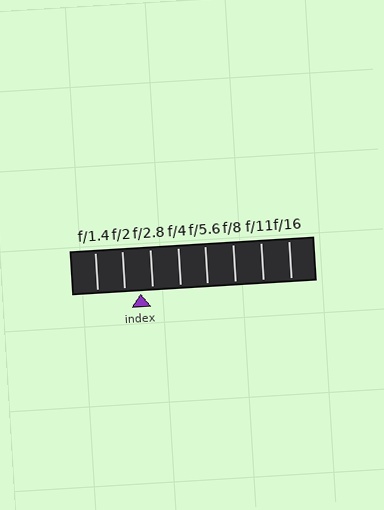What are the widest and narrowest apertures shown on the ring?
The widest aperture shown is f/1.4 and the narrowest is f/16.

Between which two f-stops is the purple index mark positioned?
The index mark is between f/2 and f/2.8.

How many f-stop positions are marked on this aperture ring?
There are 8 f-stop positions marked.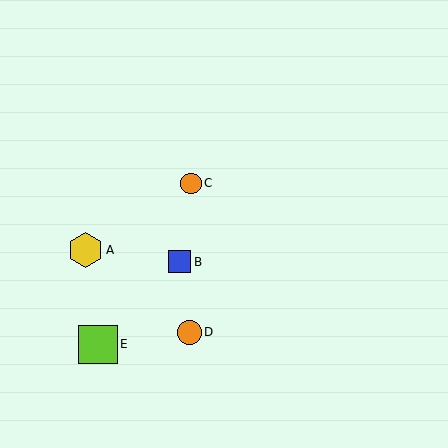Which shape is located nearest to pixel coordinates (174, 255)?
The blue square (labeled B) at (180, 262) is nearest to that location.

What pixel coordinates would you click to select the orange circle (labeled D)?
Click at (189, 333) to select the orange circle D.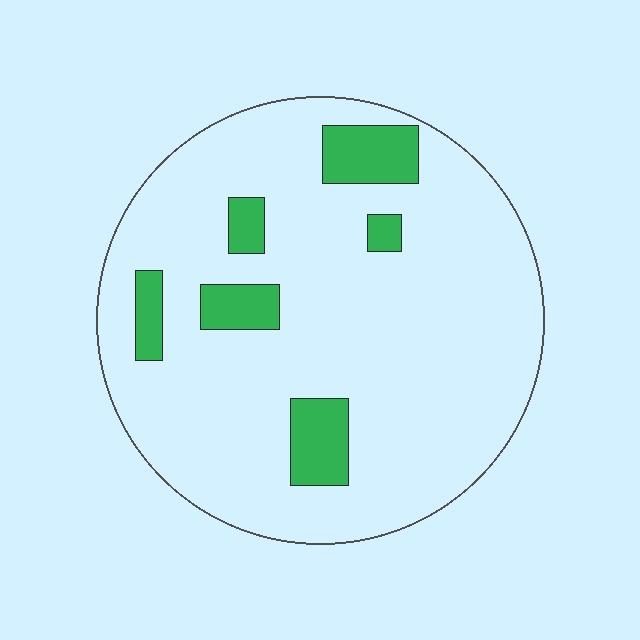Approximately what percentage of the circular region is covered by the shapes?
Approximately 15%.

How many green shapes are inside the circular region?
6.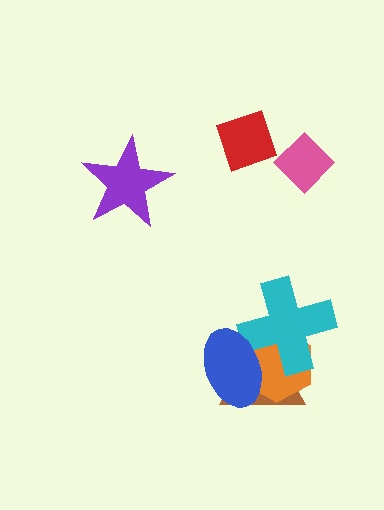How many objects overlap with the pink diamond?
0 objects overlap with the pink diamond.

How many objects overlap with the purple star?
0 objects overlap with the purple star.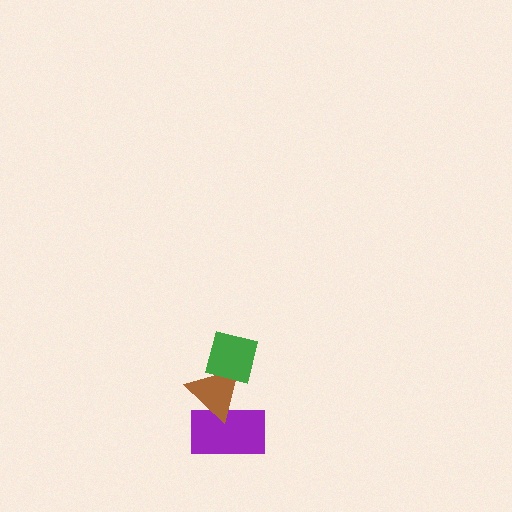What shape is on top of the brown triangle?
The green square is on top of the brown triangle.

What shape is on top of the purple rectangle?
The brown triangle is on top of the purple rectangle.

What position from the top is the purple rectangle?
The purple rectangle is 3rd from the top.